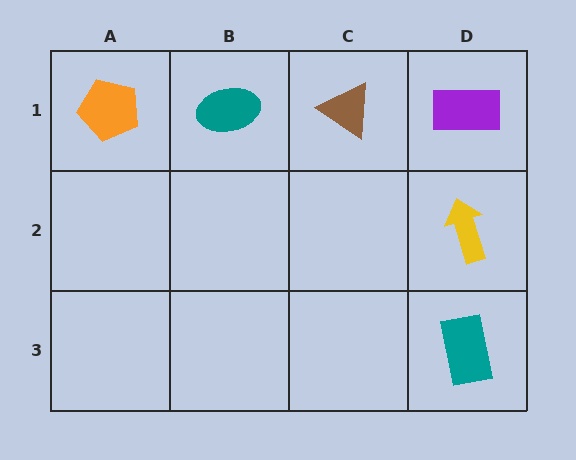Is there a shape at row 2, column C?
No, that cell is empty.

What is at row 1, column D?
A purple rectangle.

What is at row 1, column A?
An orange pentagon.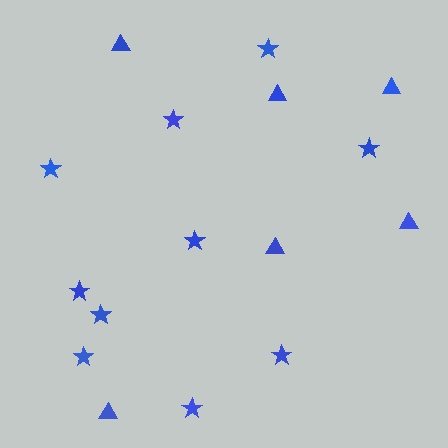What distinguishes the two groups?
There are 2 groups: one group of triangles (6) and one group of stars (10).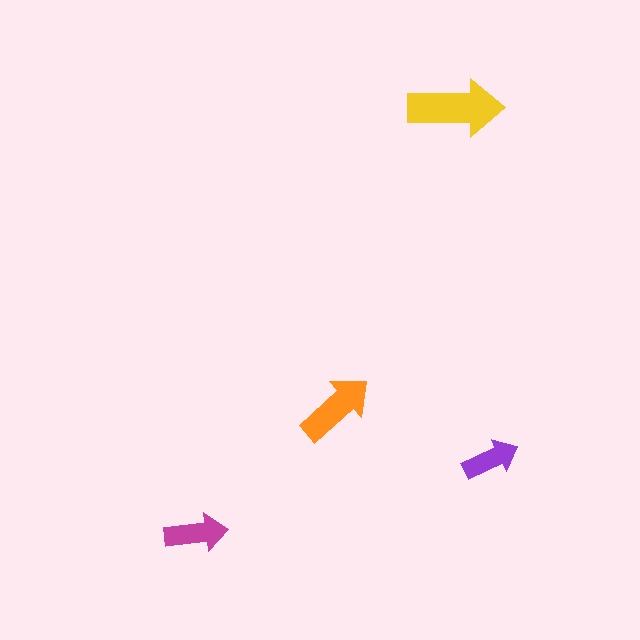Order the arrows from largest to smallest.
the yellow one, the orange one, the magenta one, the purple one.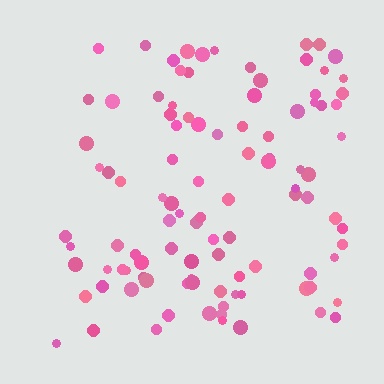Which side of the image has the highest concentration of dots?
The right.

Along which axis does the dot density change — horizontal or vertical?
Horizontal.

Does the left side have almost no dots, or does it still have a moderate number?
Still a moderate number, just noticeably fewer than the right.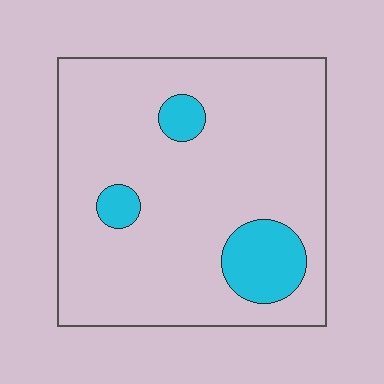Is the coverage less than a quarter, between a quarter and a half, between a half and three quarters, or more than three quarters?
Less than a quarter.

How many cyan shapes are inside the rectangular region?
3.